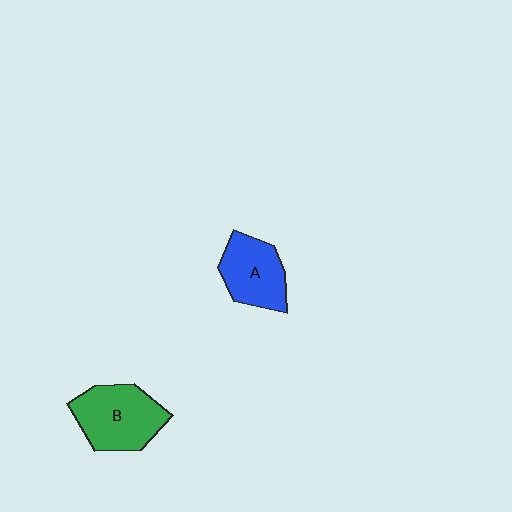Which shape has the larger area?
Shape B (green).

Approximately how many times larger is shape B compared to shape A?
Approximately 1.3 times.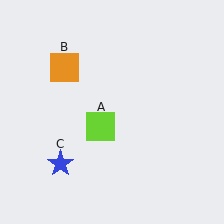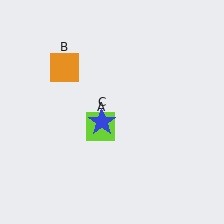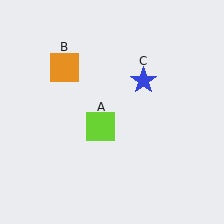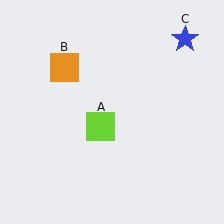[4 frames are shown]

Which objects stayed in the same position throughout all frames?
Lime square (object A) and orange square (object B) remained stationary.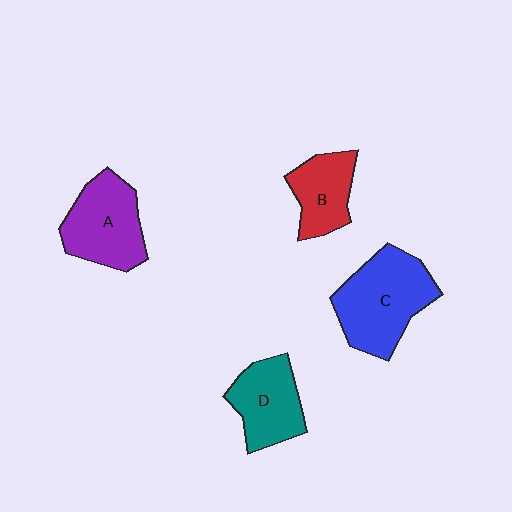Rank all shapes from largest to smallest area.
From largest to smallest: C (blue), A (purple), D (teal), B (red).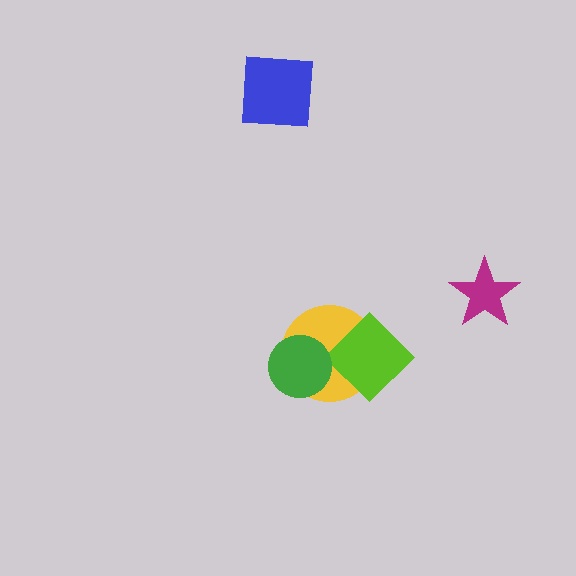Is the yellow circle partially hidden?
Yes, it is partially covered by another shape.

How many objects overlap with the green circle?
1 object overlaps with the green circle.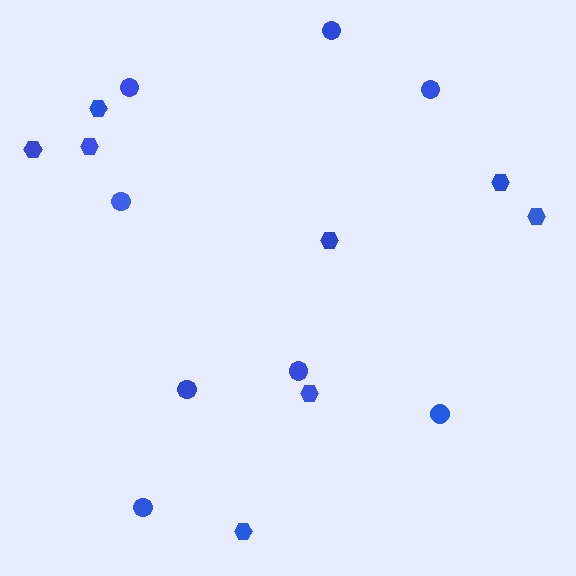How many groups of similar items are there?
There are 2 groups: one group of hexagons (8) and one group of circles (8).